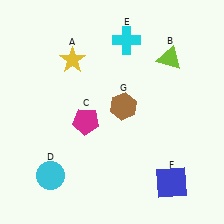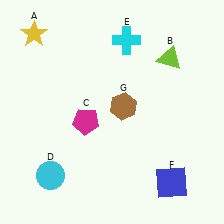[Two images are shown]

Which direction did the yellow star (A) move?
The yellow star (A) moved left.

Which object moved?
The yellow star (A) moved left.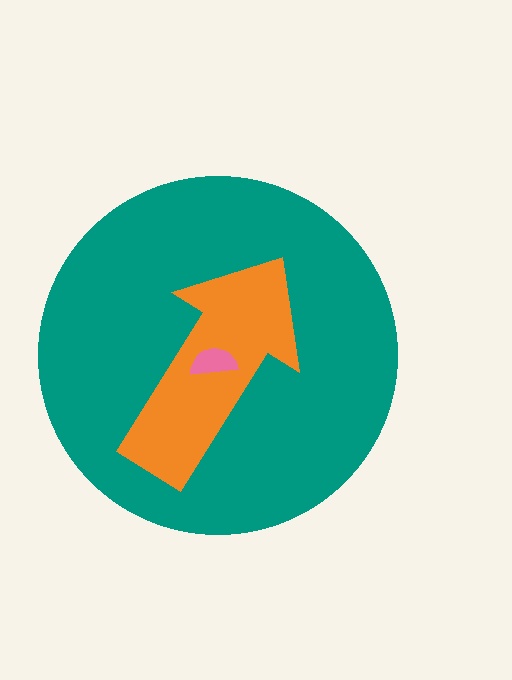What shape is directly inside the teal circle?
The orange arrow.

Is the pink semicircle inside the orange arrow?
Yes.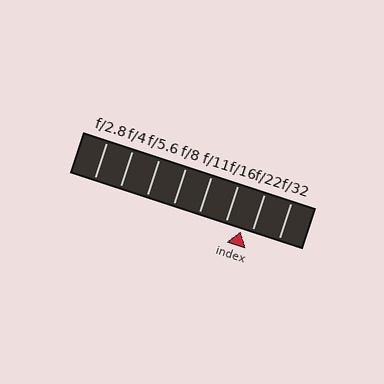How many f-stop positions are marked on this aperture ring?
There are 8 f-stop positions marked.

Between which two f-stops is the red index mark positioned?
The index mark is between f/16 and f/22.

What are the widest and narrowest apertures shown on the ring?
The widest aperture shown is f/2.8 and the narrowest is f/32.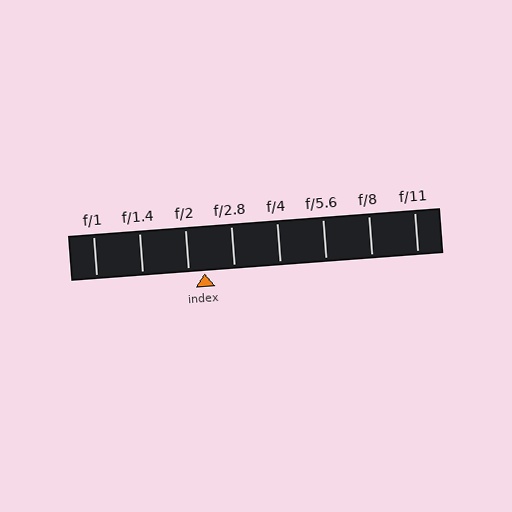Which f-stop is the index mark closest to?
The index mark is closest to f/2.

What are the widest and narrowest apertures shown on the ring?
The widest aperture shown is f/1 and the narrowest is f/11.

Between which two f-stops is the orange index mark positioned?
The index mark is between f/2 and f/2.8.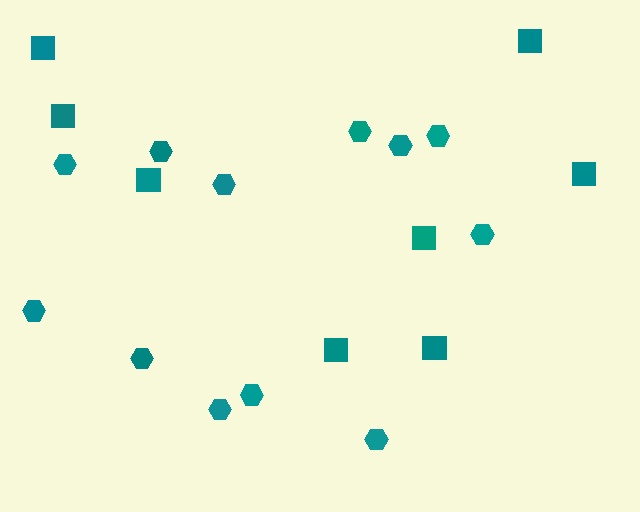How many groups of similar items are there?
There are 2 groups: one group of squares (8) and one group of hexagons (12).